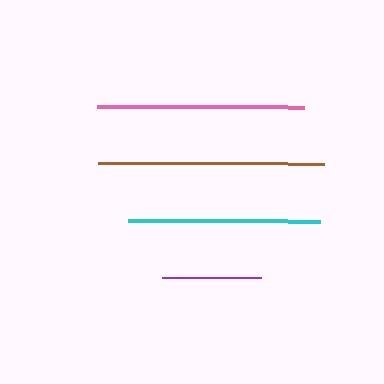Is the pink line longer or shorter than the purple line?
The pink line is longer than the purple line.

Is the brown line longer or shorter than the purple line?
The brown line is longer than the purple line.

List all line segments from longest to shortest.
From longest to shortest: brown, pink, cyan, purple.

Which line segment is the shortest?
The purple line is the shortest at approximately 100 pixels.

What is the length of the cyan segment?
The cyan segment is approximately 192 pixels long.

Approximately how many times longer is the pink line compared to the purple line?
The pink line is approximately 2.1 times the length of the purple line.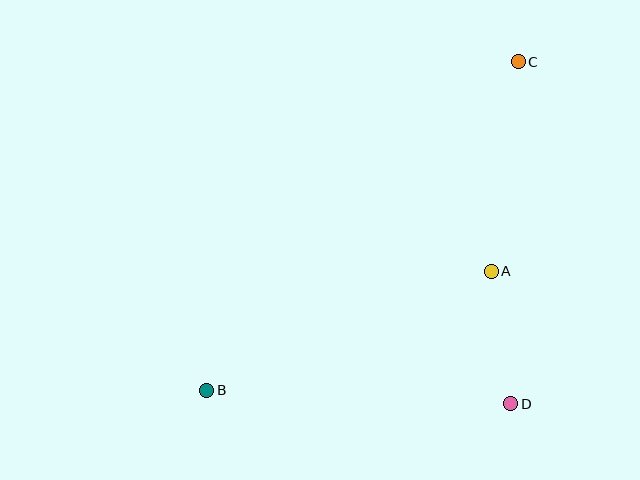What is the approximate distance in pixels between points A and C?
The distance between A and C is approximately 211 pixels.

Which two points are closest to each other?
Points A and D are closest to each other.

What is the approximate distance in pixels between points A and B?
The distance between A and B is approximately 308 pixels.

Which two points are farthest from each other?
Points B and C are farthest from each other.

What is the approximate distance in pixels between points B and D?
The distance between B and D is approximately 304 pixels.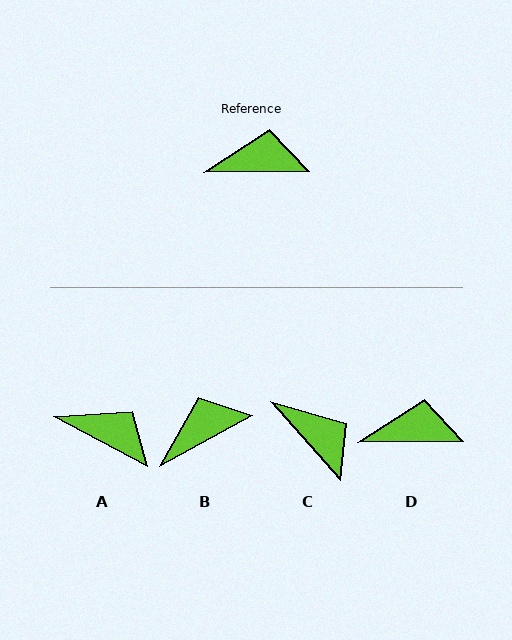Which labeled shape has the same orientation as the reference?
D.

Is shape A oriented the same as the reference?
No, it is off by about 29 degrees.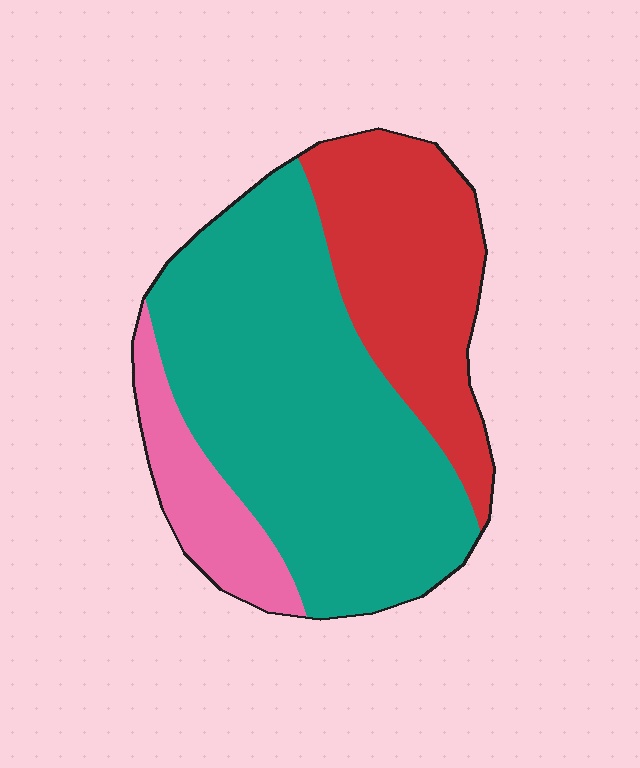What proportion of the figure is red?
Red takes up between a sixth and a third of the figure.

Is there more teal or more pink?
Teal.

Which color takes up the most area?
Teal, at roughly 60%.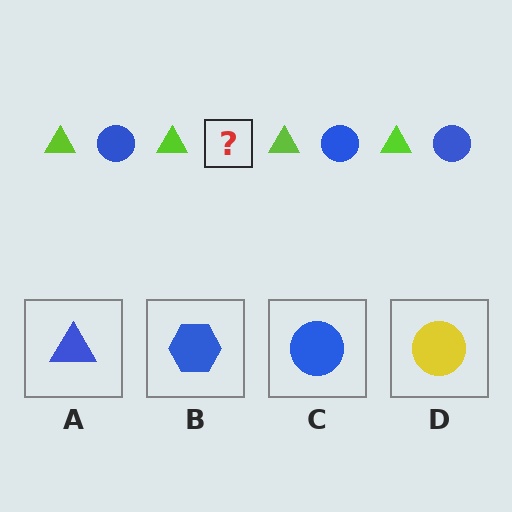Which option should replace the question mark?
Option C.